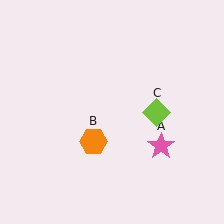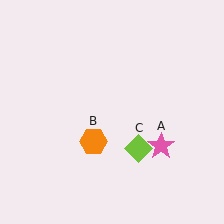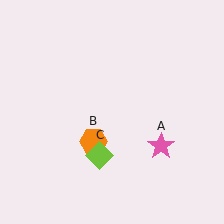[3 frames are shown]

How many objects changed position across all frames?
1 object changed position: lime diamond (object C).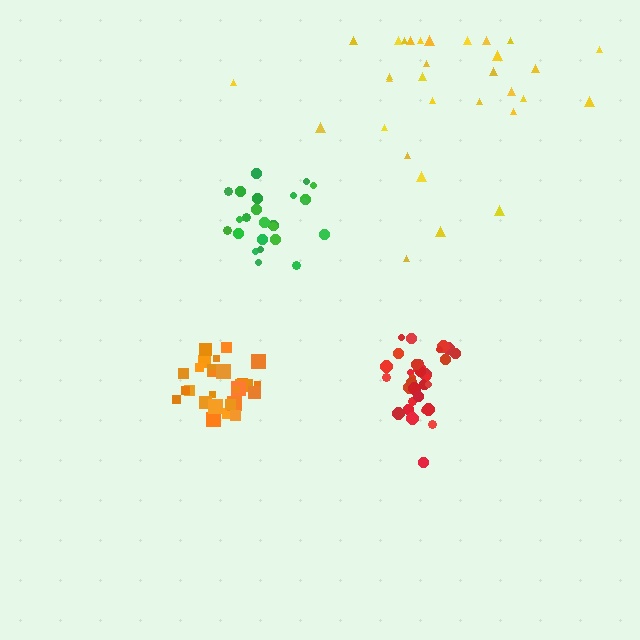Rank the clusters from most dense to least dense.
orange, red, green, yellow.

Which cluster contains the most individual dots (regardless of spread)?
Red (35).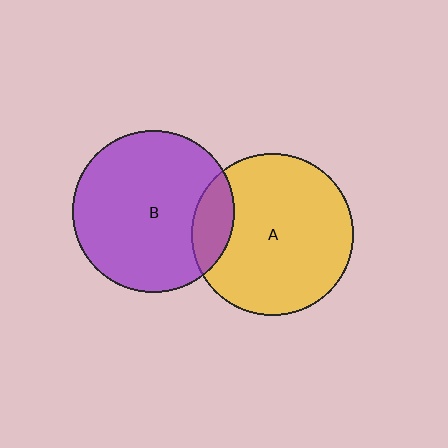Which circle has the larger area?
Circle A (yellow).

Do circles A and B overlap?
Yes.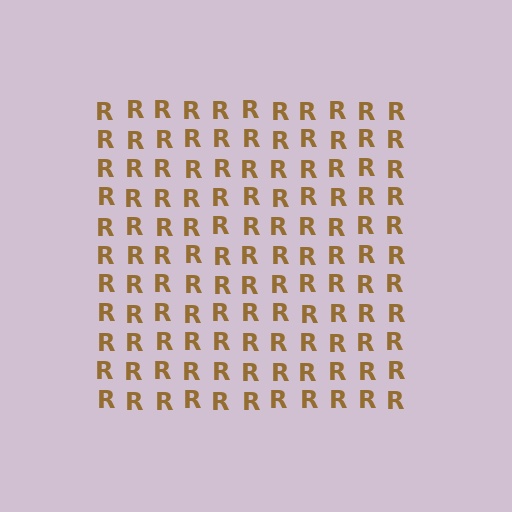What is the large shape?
The large shape is a square.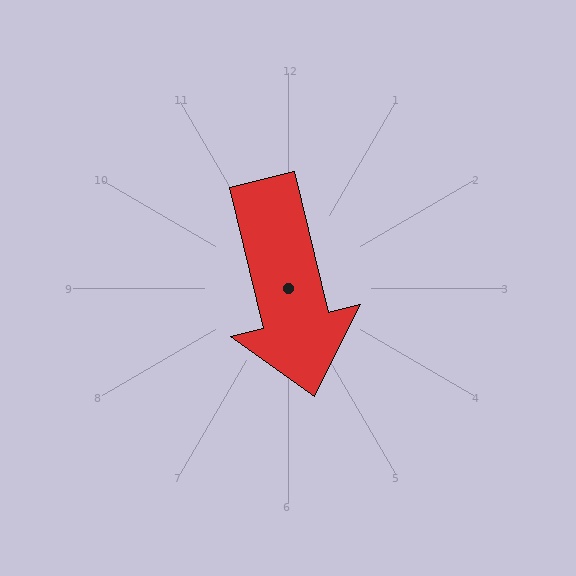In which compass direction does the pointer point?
South.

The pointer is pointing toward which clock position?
Roughly 6 o'clock.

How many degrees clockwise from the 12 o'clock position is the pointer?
Approximately 166 degrees.